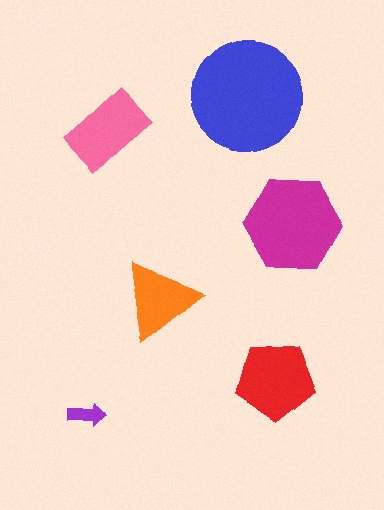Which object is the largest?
The blue circle.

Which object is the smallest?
The purple arrow.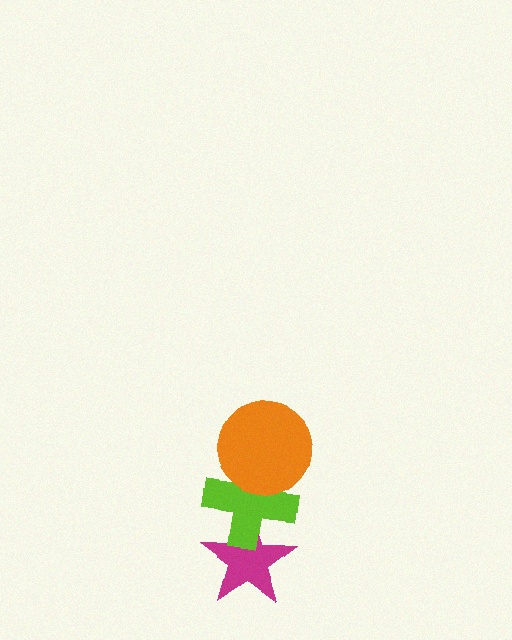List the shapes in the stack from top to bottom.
From top to bottom: the orange circle, the lime cross, the magenta star.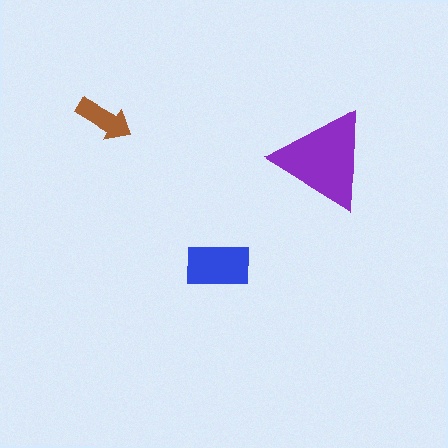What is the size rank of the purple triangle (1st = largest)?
1st.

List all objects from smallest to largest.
The brown arrow, the blue rectangle, the purple triangle.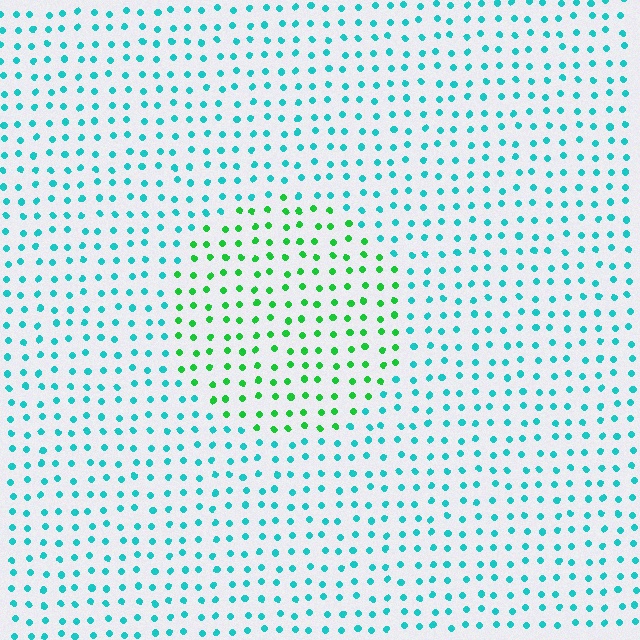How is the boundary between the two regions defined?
The boundary is defined purely by a slight shift in hue (about 49 degrees). Spacing, size, and orientation are identical on both sides.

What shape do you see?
I see a circle.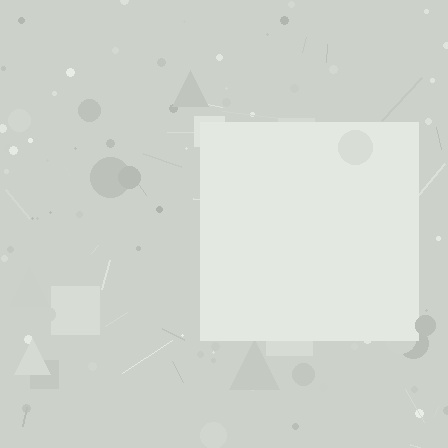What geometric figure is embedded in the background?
A square is embedded in the background.